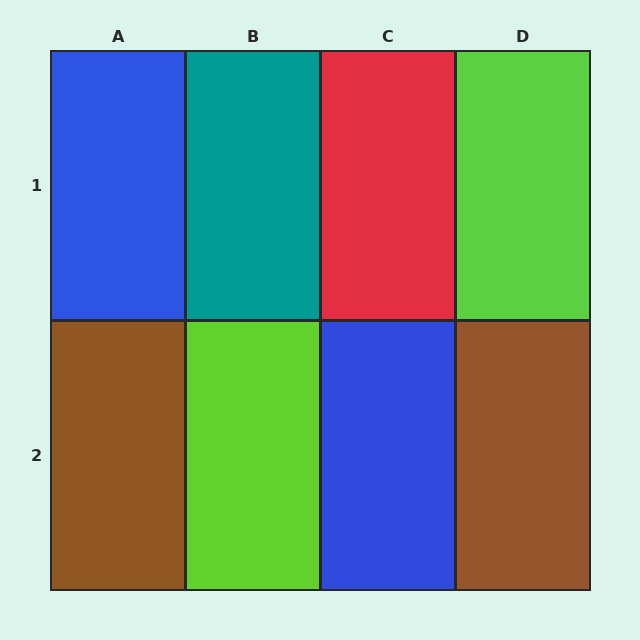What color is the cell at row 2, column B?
Lime.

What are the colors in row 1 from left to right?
Blue, teal, red, lime.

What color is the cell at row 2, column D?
Brown.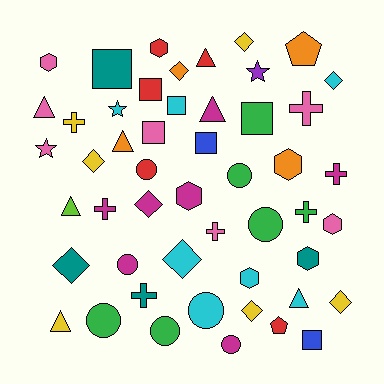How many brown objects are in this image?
There are no brown objects.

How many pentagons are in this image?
There are 2 pentagons.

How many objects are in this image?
There are 50 objects.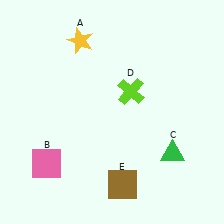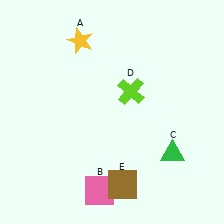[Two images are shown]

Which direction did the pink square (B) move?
The pink square (B) moved right.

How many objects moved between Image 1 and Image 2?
1 object moved between the two images.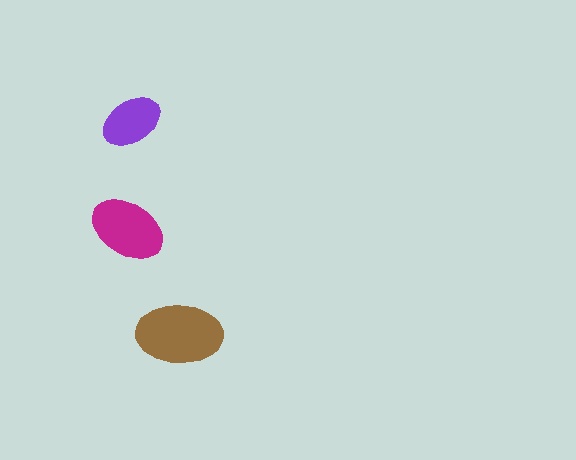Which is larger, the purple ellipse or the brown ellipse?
The brown one.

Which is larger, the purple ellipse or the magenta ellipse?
The magenta one.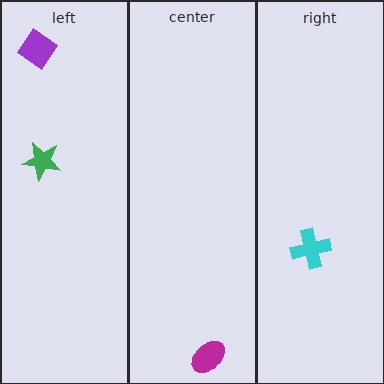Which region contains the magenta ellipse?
The center region.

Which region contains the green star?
The left region.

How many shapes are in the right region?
1.